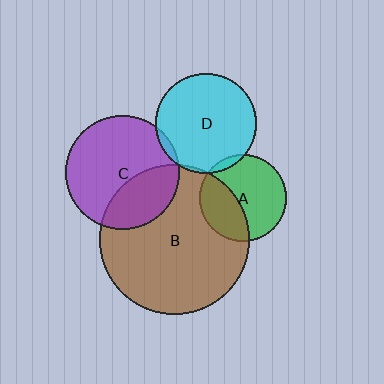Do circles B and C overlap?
Yes.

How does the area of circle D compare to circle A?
Approximately 1.3 times.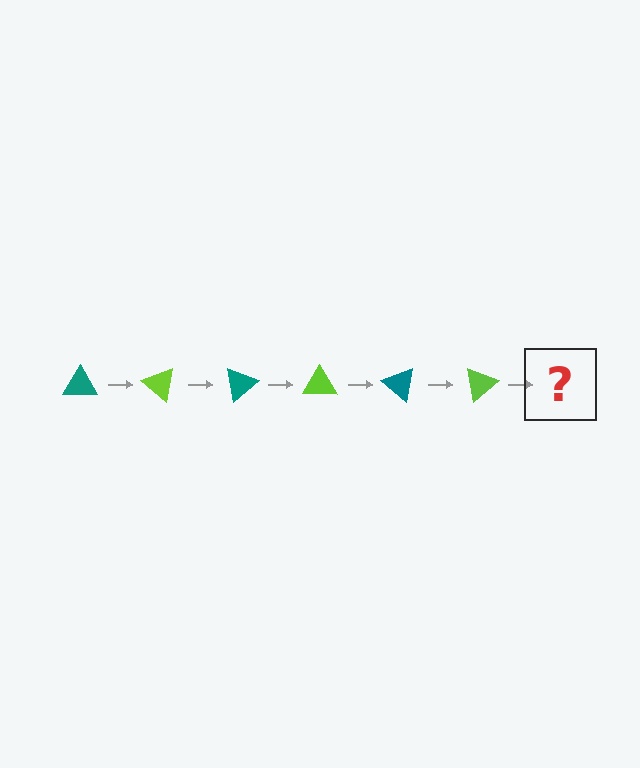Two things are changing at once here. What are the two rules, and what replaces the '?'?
The two rules are that it rotates 40 degrees each step and the color cycles through teal and lime. The '?' should be a teal triangle, rotated 240 degrees from the start.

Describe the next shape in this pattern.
It should be a teal triangle, rotated 240 degrees from the start.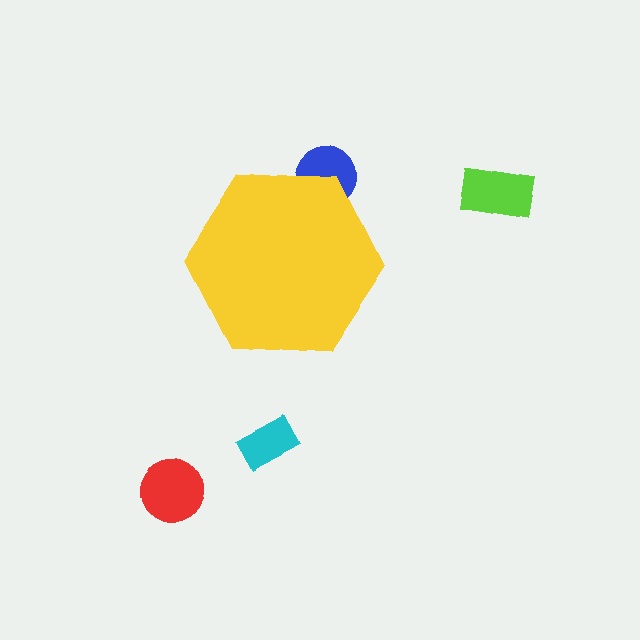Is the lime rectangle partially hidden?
No, the lime rectangle is fully visible.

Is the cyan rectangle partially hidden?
No, the cyan rectangle is fully visible.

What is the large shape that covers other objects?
A yellow hexagon.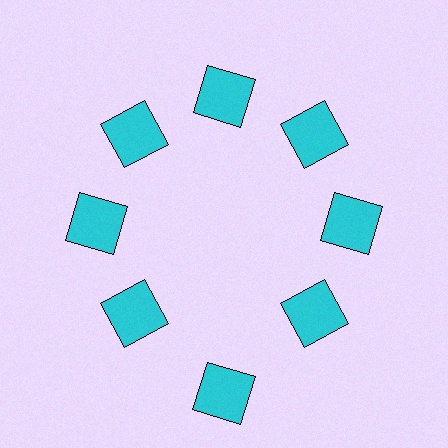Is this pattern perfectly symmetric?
No. The 8 cyan squares are arranged in a ring, but one element near the 6 o'clock position is pushed outward from the center, breaking the 8-fold rotational symmetry.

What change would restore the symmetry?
The symmetry would be restored by moving it inward, back onto the ring so that all 8 squares sit at equal angles and equal distance from the center.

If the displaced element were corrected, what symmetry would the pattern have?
It would have 8-fold rotational symmetry — the pattern would map onto itself every 45 degrees.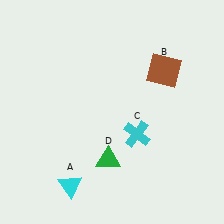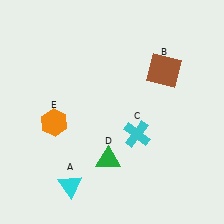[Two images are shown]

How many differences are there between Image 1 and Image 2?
There is 1 difference between the two images.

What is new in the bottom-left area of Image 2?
An orange hexagon (E) was added in the bottom-left area of Image 2.